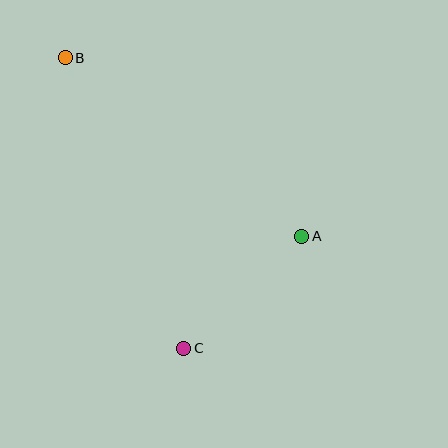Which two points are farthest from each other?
Points B and C are farthest from each other.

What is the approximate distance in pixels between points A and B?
The distance between A and B is approximately 296 pixels.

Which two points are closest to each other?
Points A and C are closest to each other.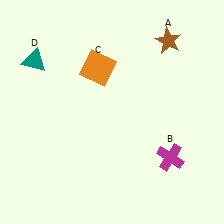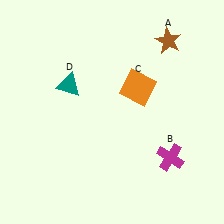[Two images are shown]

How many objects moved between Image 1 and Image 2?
2 objects moved between the two images.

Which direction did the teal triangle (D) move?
The teal triangle (D) moved right.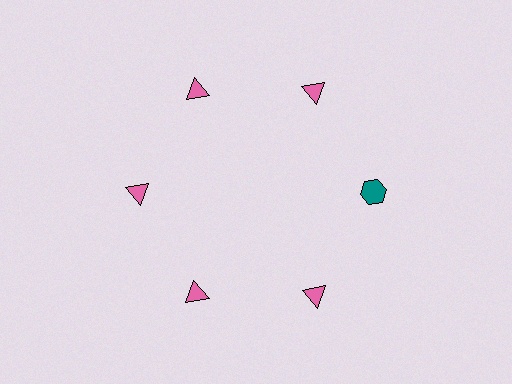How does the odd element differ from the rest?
It differs in both color (teal instead of pink) and shape (hexagon instead of triangle).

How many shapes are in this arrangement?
There are 6 shapes arranged in a ring pattern.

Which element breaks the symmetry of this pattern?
The teal hexagon at roughly the 3 o'clock position breaks the symmetry. All other shapes are pink triangles.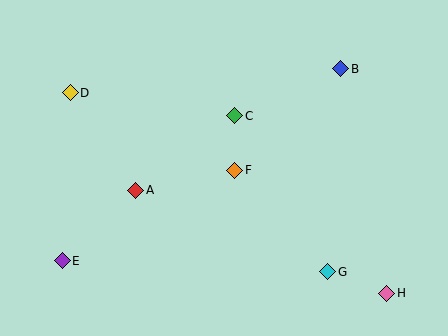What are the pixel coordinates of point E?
Point E is at (62, 261).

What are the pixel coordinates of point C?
Point C is at (235, 116).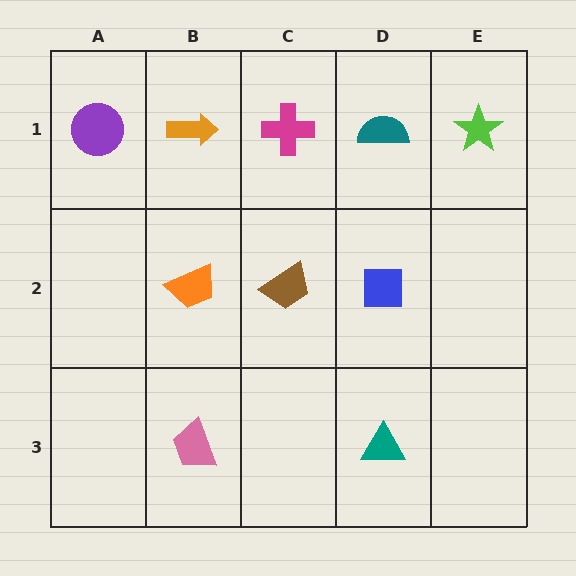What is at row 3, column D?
A teal triangle.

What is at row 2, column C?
A brown trapezoid.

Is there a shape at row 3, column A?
No, that cell is empty.